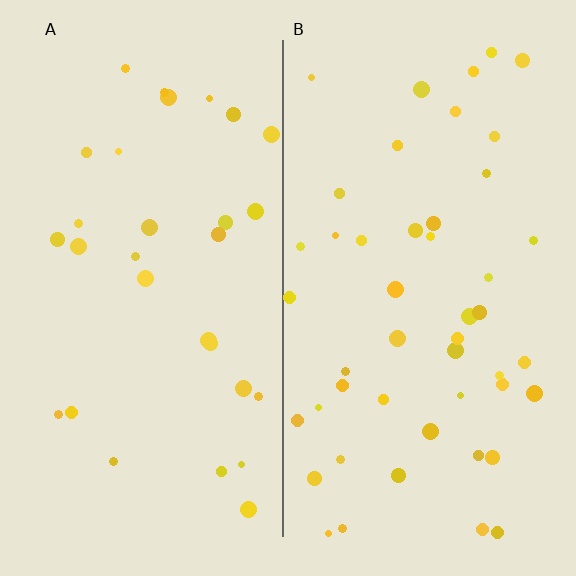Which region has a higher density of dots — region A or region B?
B (the right).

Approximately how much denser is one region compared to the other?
Approximately 1.6× — region B over region A.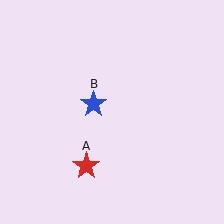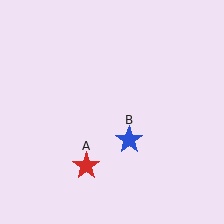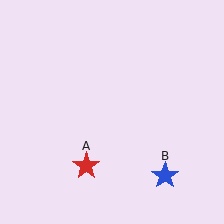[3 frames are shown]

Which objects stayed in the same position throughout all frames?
Red star (object A) remained stationary.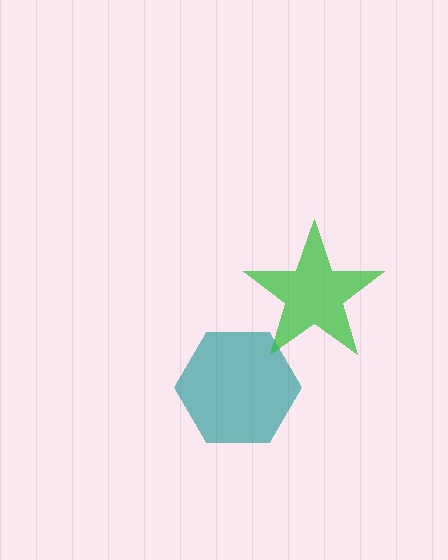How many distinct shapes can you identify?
There are 2 distinct shapes: a teal hexagon, a green star.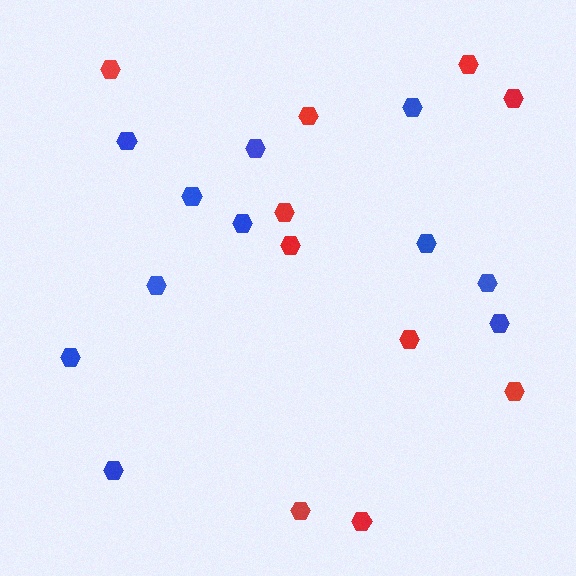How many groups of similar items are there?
There are 2 groups: one group of red hexagons (10) and one group of blue hexagons (11).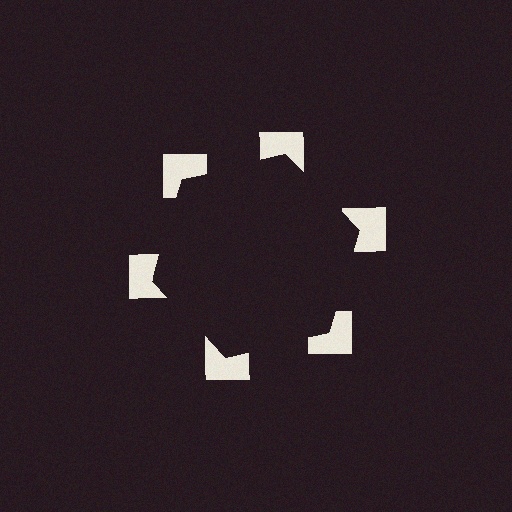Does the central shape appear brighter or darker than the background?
It typically appears slightly darker than the background, even though no actual brightness change is drawn.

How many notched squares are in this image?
There are 6 — one at each vertex of the illusory hexagon.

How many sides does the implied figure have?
6 sides.